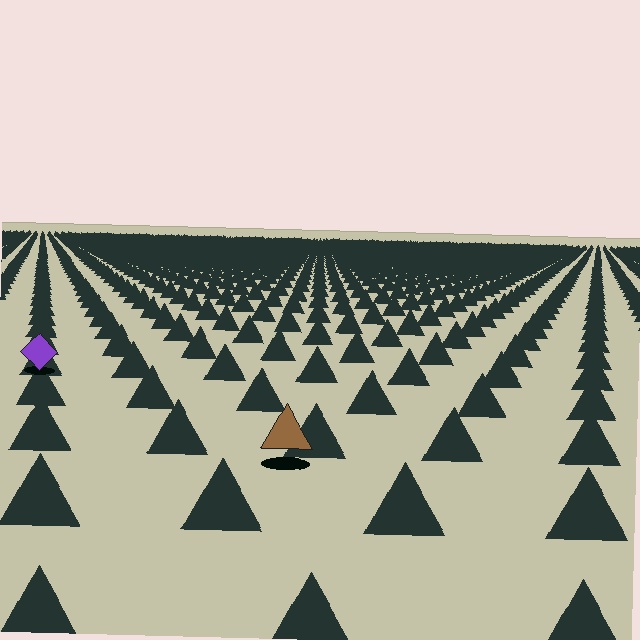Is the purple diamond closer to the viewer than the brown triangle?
No. The brown triangle is closer — you can tell from the texture gradient: the ground texture is coarser near it.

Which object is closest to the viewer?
The brown triangle is closest. The texture marks near it are larger and more spread out.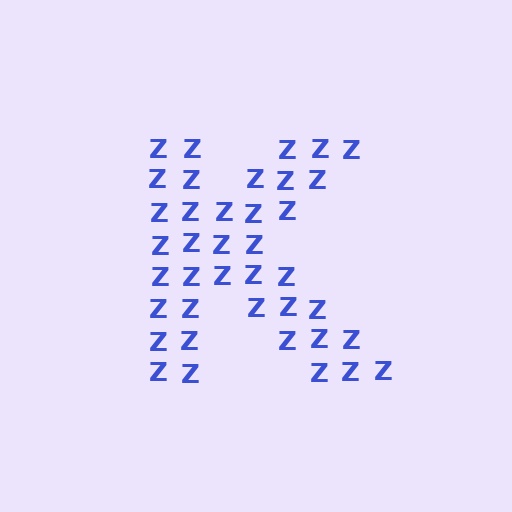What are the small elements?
The small elements are letter Z's.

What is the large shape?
The large shape is the letter K.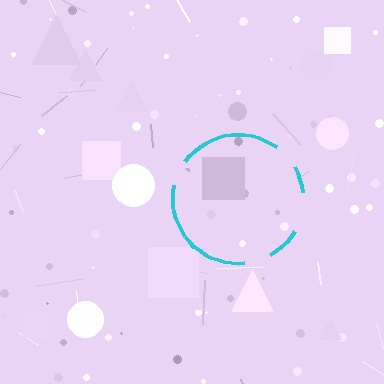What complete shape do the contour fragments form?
The contour fragments form a circle.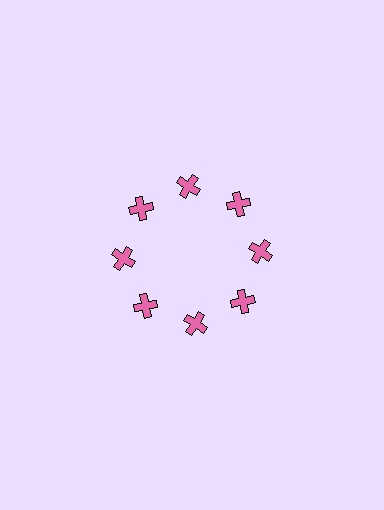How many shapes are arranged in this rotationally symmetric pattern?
There are 8 shapes, arranged in 8 groups of 1.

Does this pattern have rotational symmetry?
Yes, this pattern has 8-fold rotational symmetry. It looks the same after rotating 45 degrees around the center.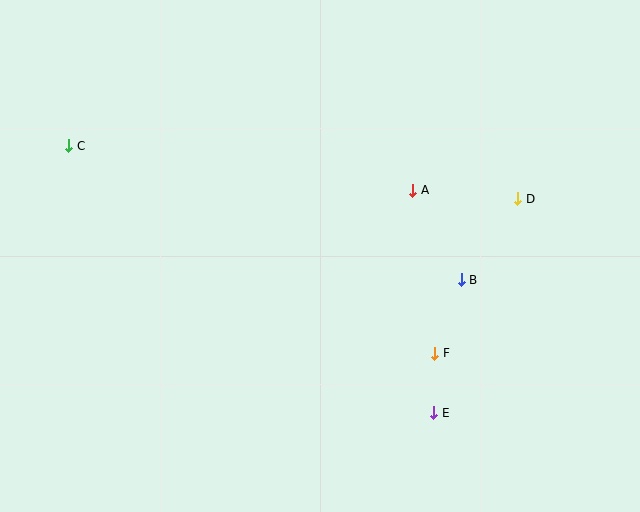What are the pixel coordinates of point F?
Point F is at (435, 353).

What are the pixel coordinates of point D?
Point D is at (518, 199).